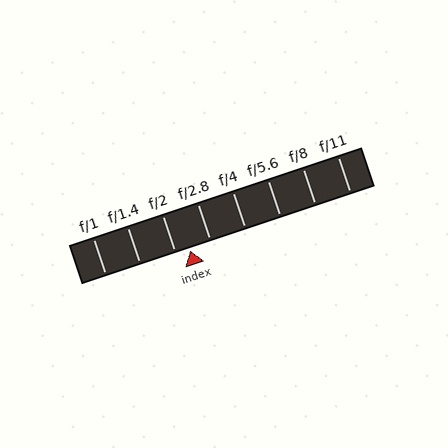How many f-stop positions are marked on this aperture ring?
There are 8 f-stop positions marked.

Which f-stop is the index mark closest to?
The index mark is closest to f/2.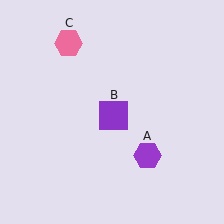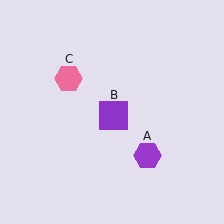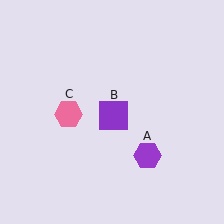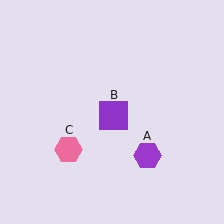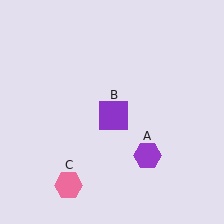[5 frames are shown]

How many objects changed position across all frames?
1 object changed position: pink hexagon (object C).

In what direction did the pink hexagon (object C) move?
The pink hexagon (object C) moved down.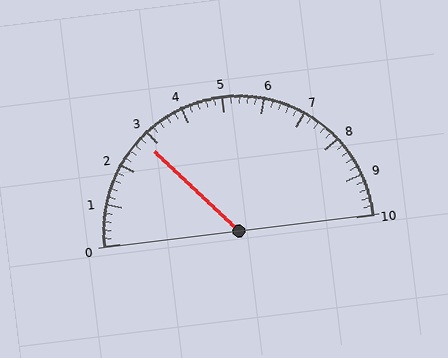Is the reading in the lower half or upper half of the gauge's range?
The reading is in the lower half of the range (0 to 10).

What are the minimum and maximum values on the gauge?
The gauge ranges from 0 to 10.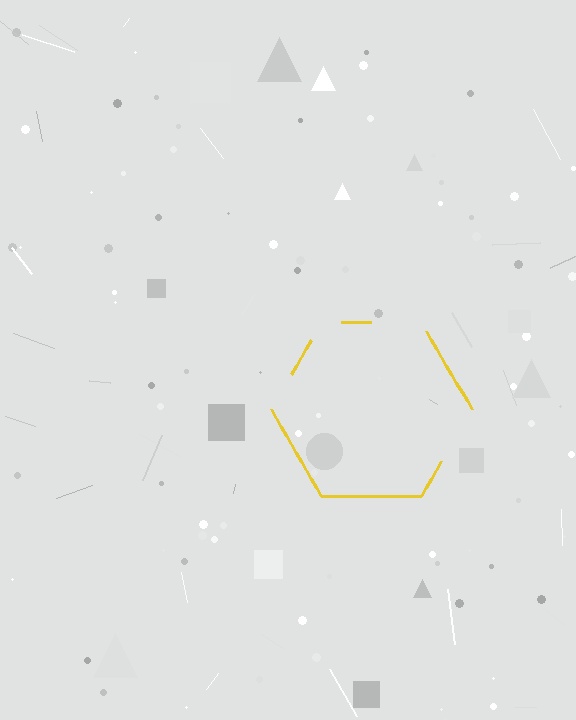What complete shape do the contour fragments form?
The contour fragments form a hexagon.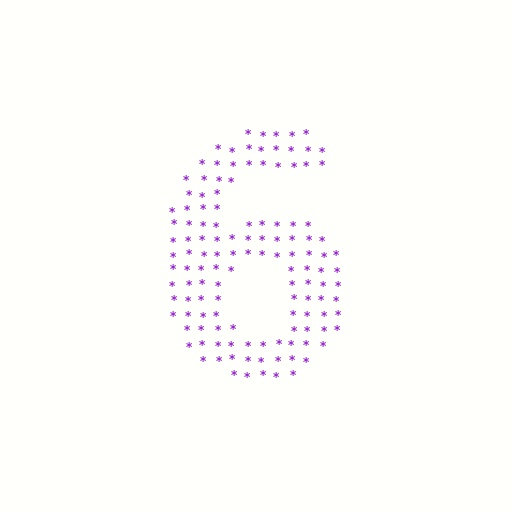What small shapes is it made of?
It is made of small asterisks.